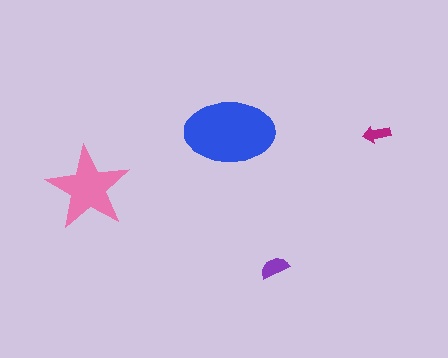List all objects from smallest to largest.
The magenta arrow, the purple semicircle, the pink star, the blue ellipse.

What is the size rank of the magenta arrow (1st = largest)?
4th.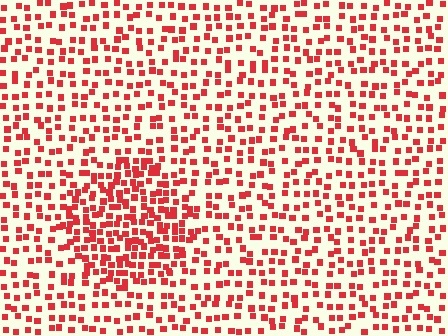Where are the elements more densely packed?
The elements are more densely packed inside the circle boundary.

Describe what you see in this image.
The image contains small red elements arranged at two different densities. A circle-shaped region is visible where the elements are more densely packed than the surrounding area.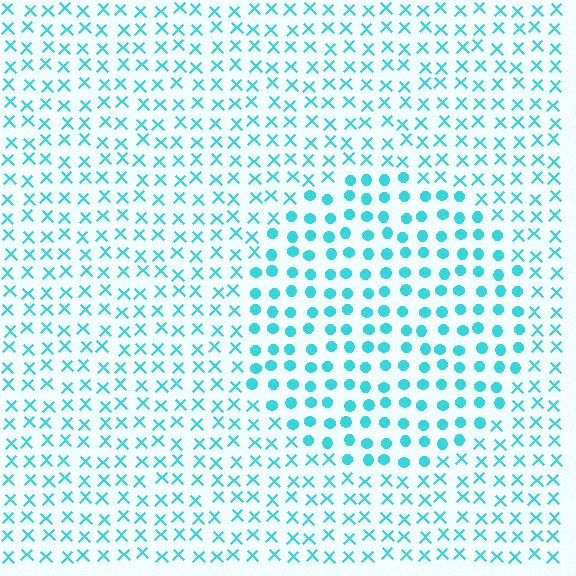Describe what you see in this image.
The image is filled with small cyan elements arranged in a uniform grid. A circle-shaped region contains circles, while the surrounding area contains X marks. The boundary is defined purely by the change in element shape.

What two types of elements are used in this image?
The image uses circles inside the circle region and X marks outside it.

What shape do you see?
I see a circle.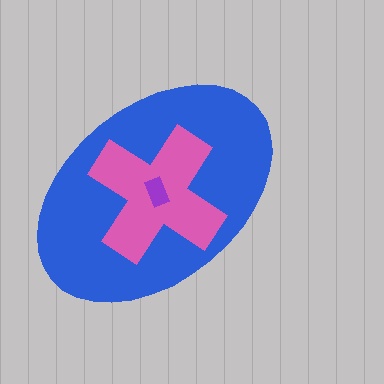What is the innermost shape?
The purple rectangle.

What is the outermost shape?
The blue ellipse.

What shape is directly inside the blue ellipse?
The pink cross.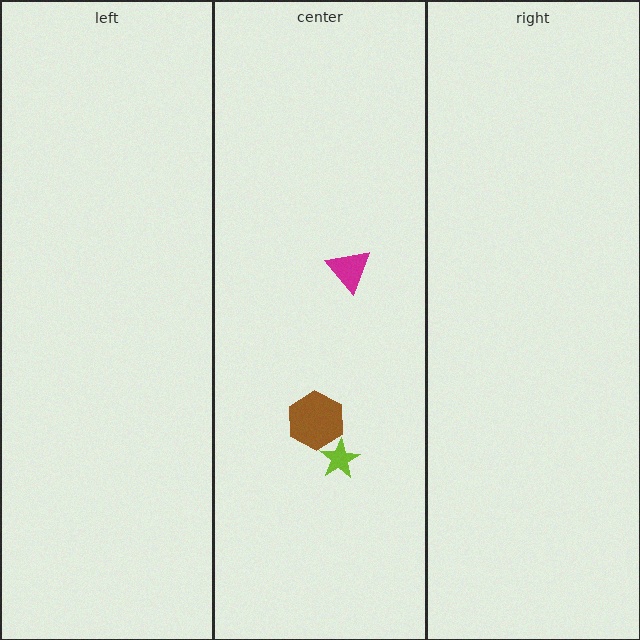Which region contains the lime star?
The center region.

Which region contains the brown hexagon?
The center region.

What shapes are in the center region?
The brown hexagon, the lime star, the magenta triangle.